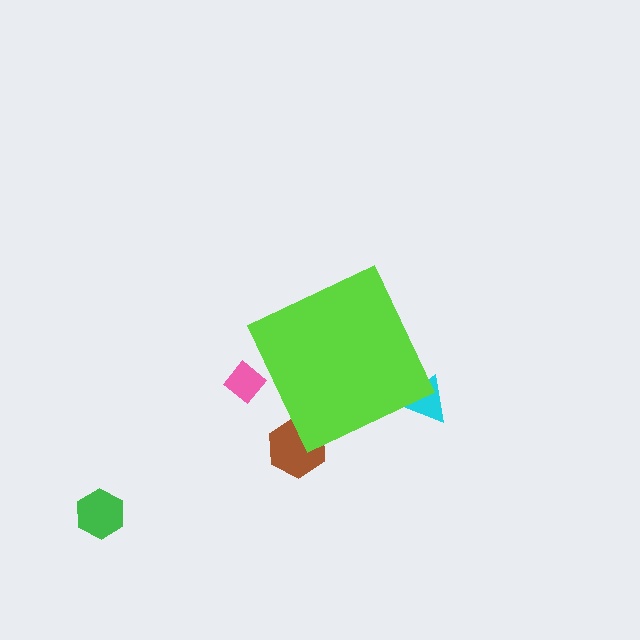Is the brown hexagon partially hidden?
Yes, the brown hexagon is partially hidden behind the lime diamond.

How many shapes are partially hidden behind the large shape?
3 shapes are partially hidden.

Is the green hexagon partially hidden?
No, the green hexagon is fully visible.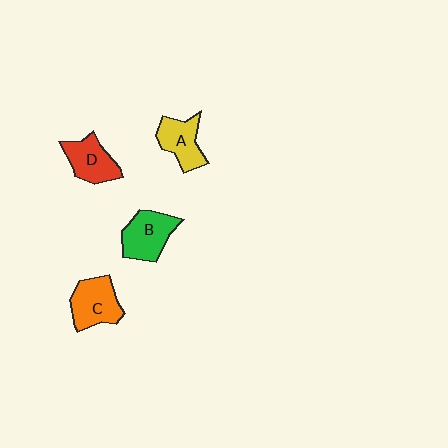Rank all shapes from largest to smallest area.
From largest to smallest: B (green), C (orange), D (red), A (yellow).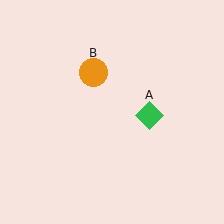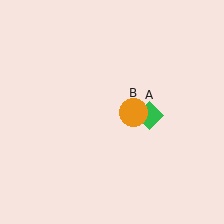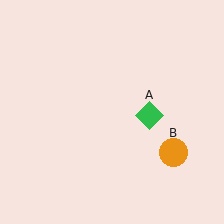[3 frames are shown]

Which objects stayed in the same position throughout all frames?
Green diamond (object A) remained stationary.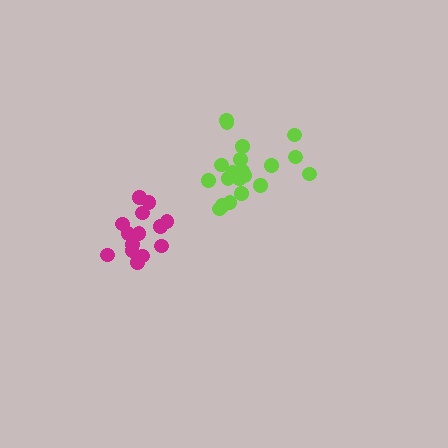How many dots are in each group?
Group 1: 14 dots, Group 2: 20 dots (34 total).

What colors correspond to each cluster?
The clusters are colored: magenta, lime.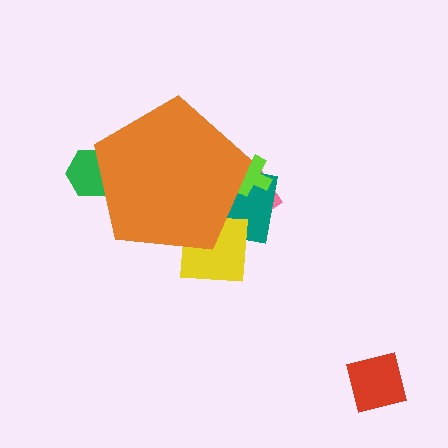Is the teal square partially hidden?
Yes, the teal square is partially hidden behind the orange pentagon.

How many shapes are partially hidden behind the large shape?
5 shapes are partially hidden.